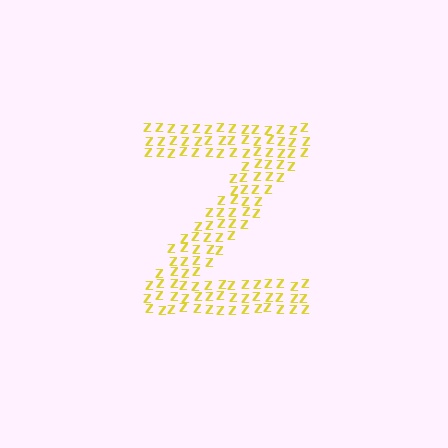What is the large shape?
The large shape is the letter Z.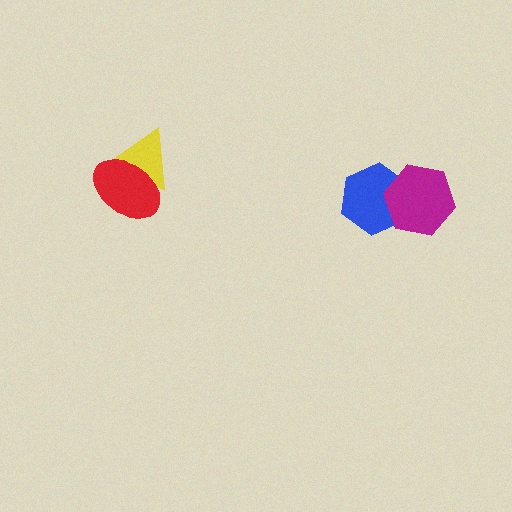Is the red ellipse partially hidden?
No, no other shape covers it.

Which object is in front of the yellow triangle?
The red ellipse is in front of the yellow triangle.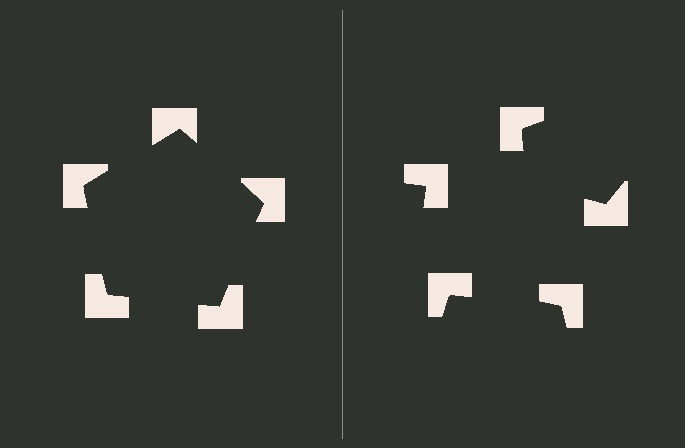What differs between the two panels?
The notched squares are positioned identically on both sides; only the wedge orientations differ. On the left they align to a pentagon; on the right they are misaligned.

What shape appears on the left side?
An illusory pentagon.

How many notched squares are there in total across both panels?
10 — 5 on each side.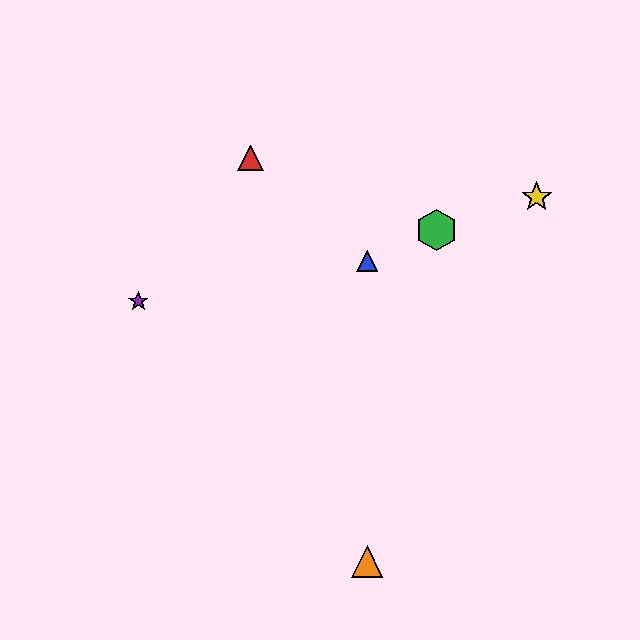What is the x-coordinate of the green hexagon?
The green hexagon is at x≈437.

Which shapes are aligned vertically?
The blue triangle, the orange triangle are aligned vertically.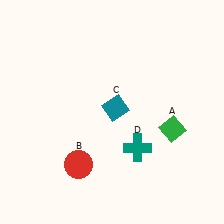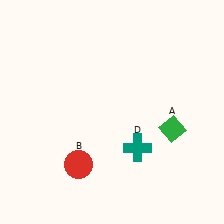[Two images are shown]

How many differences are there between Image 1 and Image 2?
There is 1 difference between the two images.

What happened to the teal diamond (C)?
The teal diamond (C) was removed in Image 2. It was in the top-right area of Image 1.